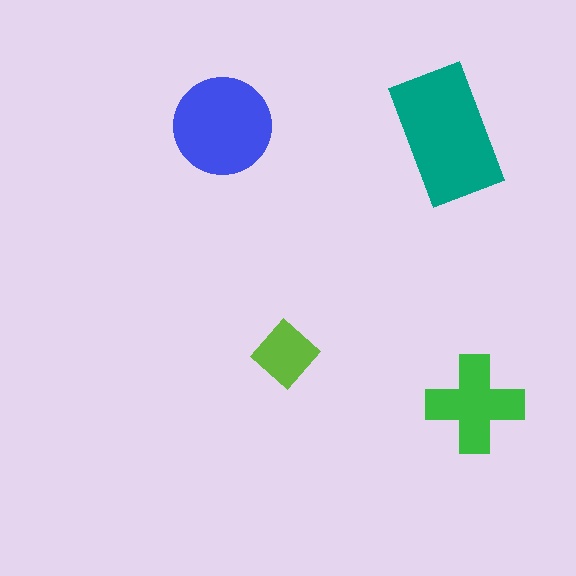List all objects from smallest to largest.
The lime diamond, the green cross, the blue circle, the teal rectangle.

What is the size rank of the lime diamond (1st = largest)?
4th.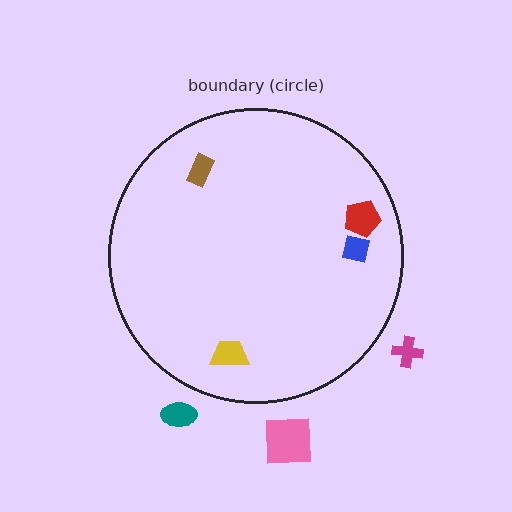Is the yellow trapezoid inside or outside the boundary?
Inside.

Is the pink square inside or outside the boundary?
Outside.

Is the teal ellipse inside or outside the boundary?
Outside.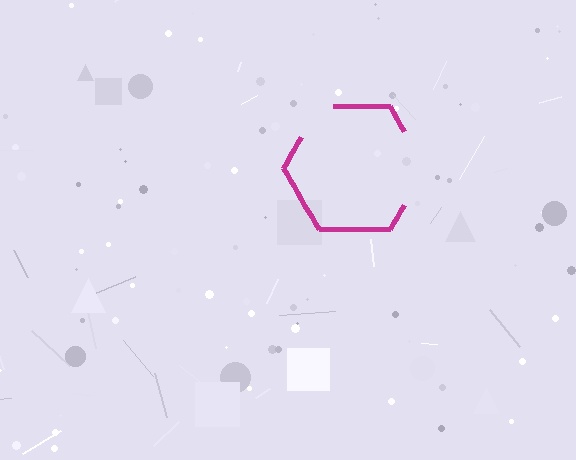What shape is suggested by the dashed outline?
The dashed outline suggests a hexagon.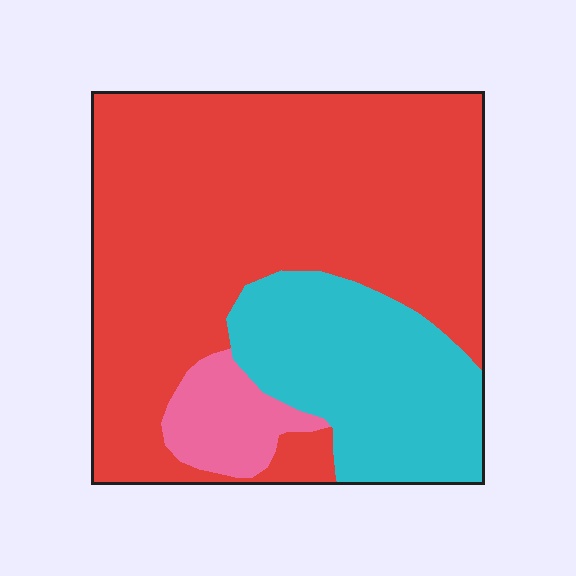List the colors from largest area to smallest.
From largest to smallest: red, cyan, pink.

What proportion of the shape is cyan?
Cyan covers 25% of the shape.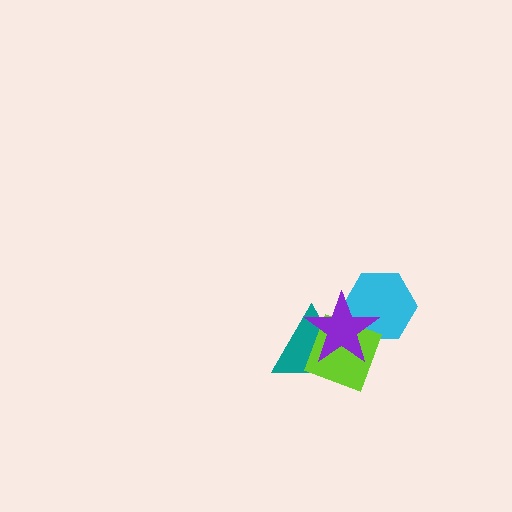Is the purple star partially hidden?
No, no other shape covers it.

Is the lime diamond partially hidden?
Yes, it is partially covered by another shape.